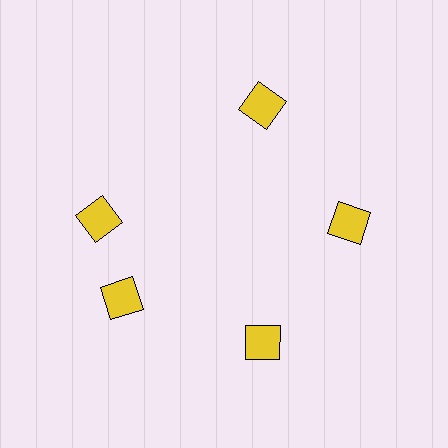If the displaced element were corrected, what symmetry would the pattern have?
It would have 5-fold rotational symmetry — the pattern would map onto itself every 72 degrees.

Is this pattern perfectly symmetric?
No. The 5 yellow diamonds are arranged in a ring, but one element near the 10 o'clock position is rotated out of alignment along the ring, breaking the 5-fold rotational symmetry.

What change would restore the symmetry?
The symmetry would be restored by rotating it back into even spacing with its neighbors so that all 5 diamonds sit at equal angles and equal distance from the center.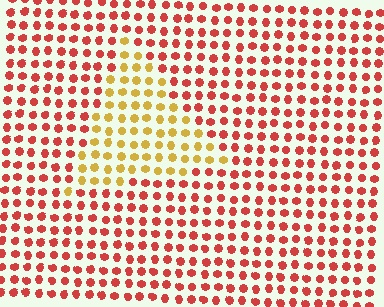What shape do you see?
I see a triangle.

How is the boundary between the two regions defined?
The boundary is defined purely by a slight shift in hue (about 47 degrees). Spacing, size, and orientation are identical on both sides.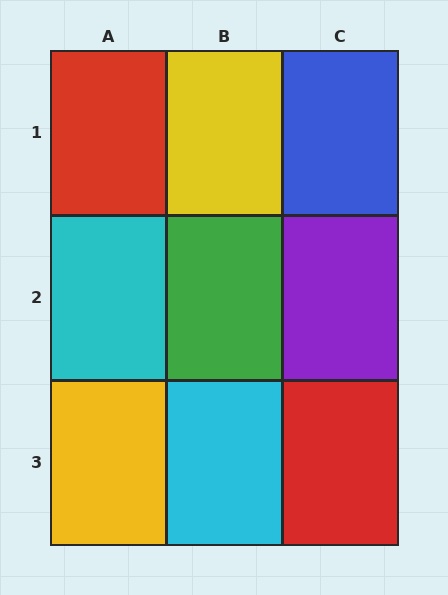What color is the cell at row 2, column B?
Green.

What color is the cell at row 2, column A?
Cyan.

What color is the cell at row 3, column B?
Cyan.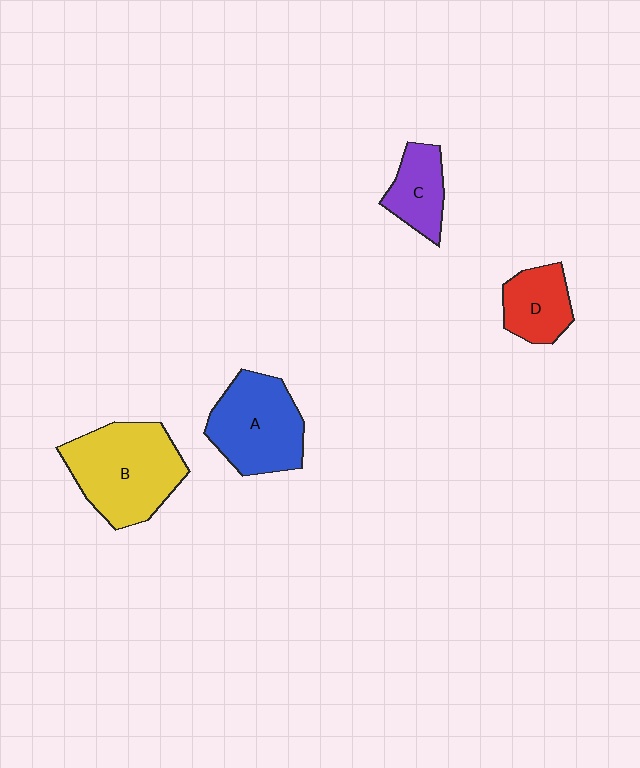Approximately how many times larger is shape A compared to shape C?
Approximately 1.8 times.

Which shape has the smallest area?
Shape C (purple).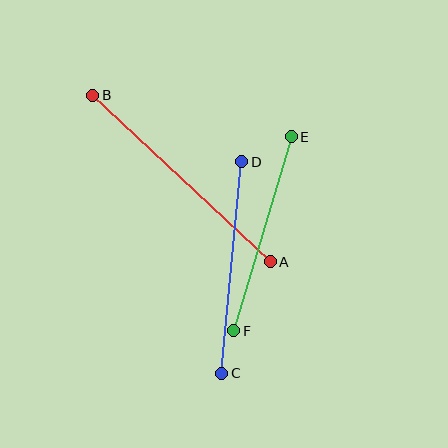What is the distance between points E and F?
The distance is approximately 202 pixels.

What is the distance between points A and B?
The distance is approximately 243 pixels.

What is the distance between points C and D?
The distance is approximately 213 pixels.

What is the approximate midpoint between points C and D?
The midpoint is at approximately (232, 267) pixels.